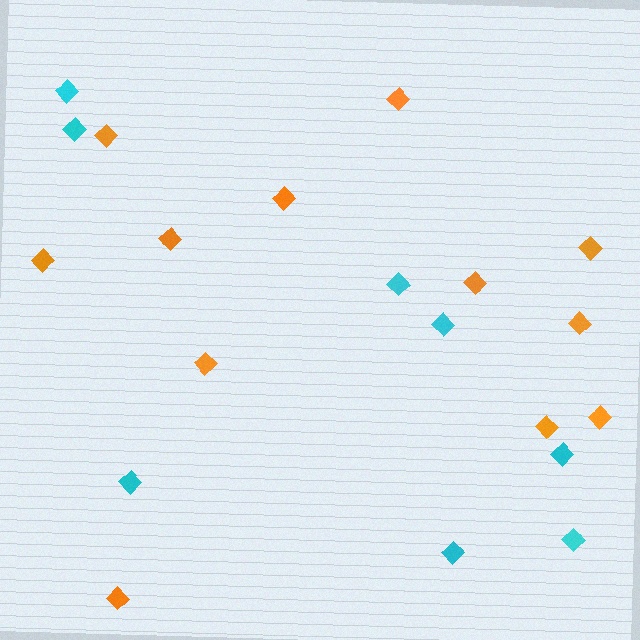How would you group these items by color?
There are 2 groups: one group of orange diamonds (12) and one group of cyan diamonds (8).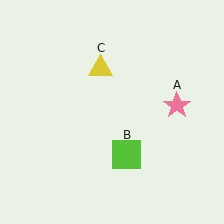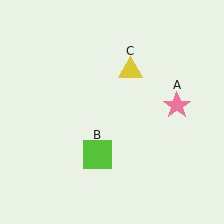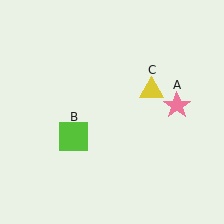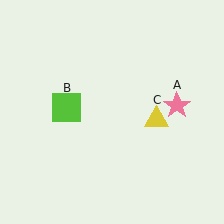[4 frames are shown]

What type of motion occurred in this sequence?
The lime square (object B), yellow triangle (object C) rotated clockwise around the center of the scene.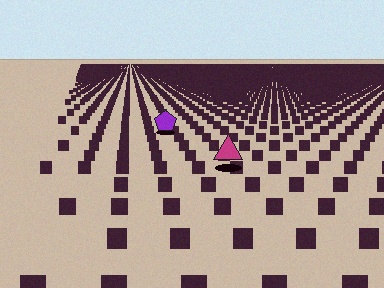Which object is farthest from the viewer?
The purple pentagon is farthest from the viewer. It appears smaller and the ground texture around it is denser.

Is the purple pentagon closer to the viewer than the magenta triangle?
No. The magenta triangle is closer — you can tell from the texture gradient: the ground texture is coarser near it.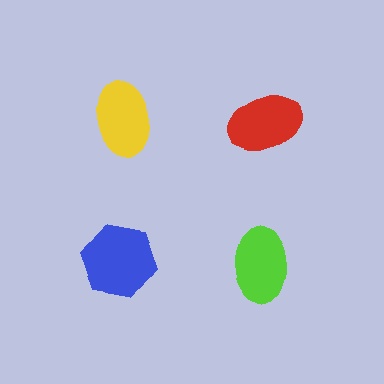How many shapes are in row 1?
2 shapes.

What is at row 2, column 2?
A lime ellipse.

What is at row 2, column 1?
A blue hexagon.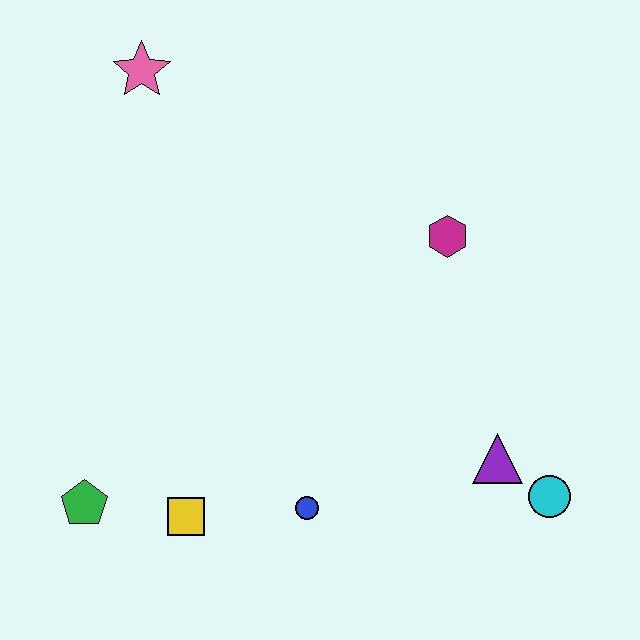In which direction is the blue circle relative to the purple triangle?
The blue circle is to the left of the purple triangle.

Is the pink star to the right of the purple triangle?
No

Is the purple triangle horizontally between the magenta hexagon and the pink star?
No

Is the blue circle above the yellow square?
Yes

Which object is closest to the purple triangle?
The cyan circle is closest to the purple triangle.